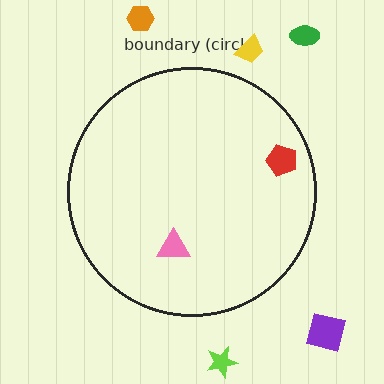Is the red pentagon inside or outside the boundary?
Inside.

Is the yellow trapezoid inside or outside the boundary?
Outside.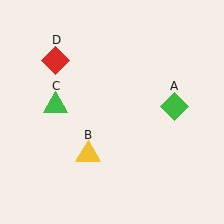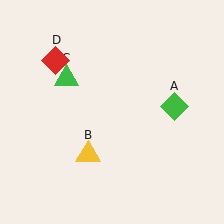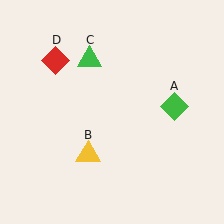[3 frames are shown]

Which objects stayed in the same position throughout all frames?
Green diamond (object A) and yellow triangle (object B) and red diamond (object D) remained stationary.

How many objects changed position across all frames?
1 object changed position: green triangle (object C).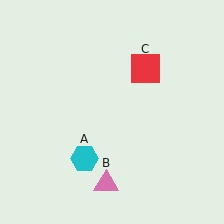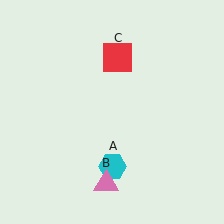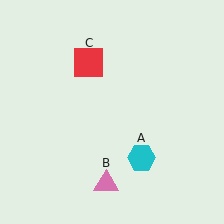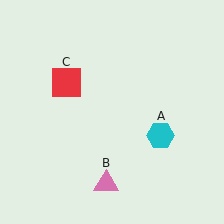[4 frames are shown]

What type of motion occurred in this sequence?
The cyan hexagon (object A), red square (object C) rotated counterclockwise around the center of the scene.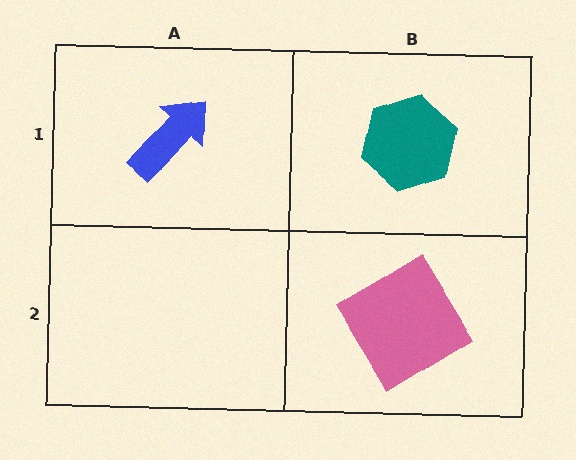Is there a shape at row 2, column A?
No, that cell is empty.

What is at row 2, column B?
A pink diamond.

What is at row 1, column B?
A teal hexagon.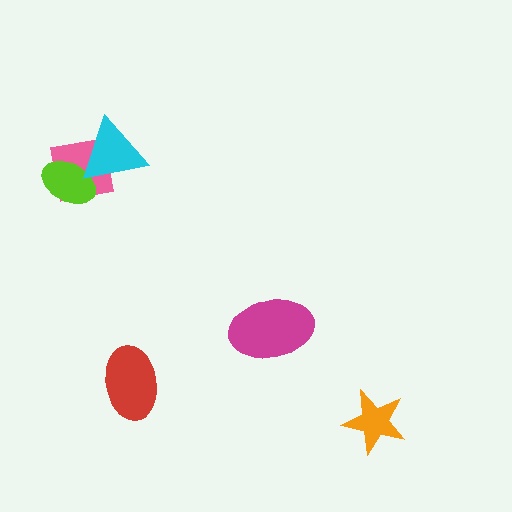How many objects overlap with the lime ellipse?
2 objects overlap with the lime ellipse.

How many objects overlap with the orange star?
0 objects overlap with the orange star.